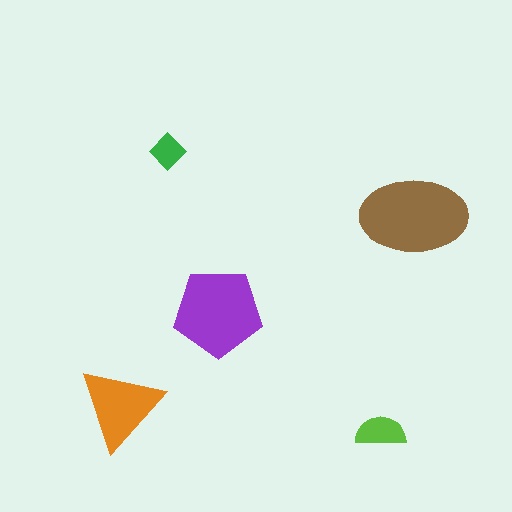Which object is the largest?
The brown ellipse.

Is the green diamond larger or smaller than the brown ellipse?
Smaller.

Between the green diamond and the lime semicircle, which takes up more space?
The lime semicircle.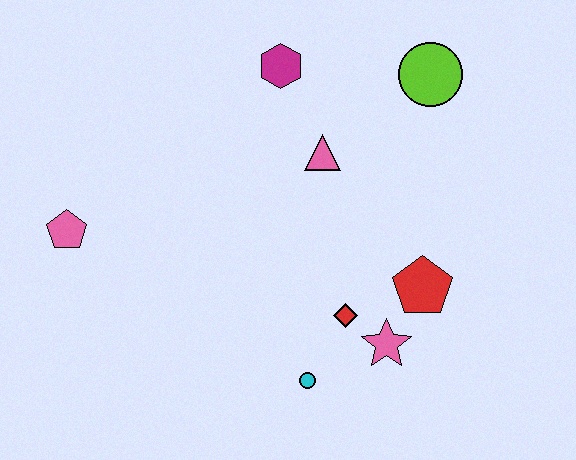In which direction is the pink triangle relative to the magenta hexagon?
The pink triangle is below the magenta hexagon.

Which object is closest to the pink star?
The red diamond is closest to the pink star.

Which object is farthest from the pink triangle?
The pink pentagon is farthest from the pink triangle.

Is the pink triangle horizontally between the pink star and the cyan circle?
Yes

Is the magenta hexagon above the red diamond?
Yes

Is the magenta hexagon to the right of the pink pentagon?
Yes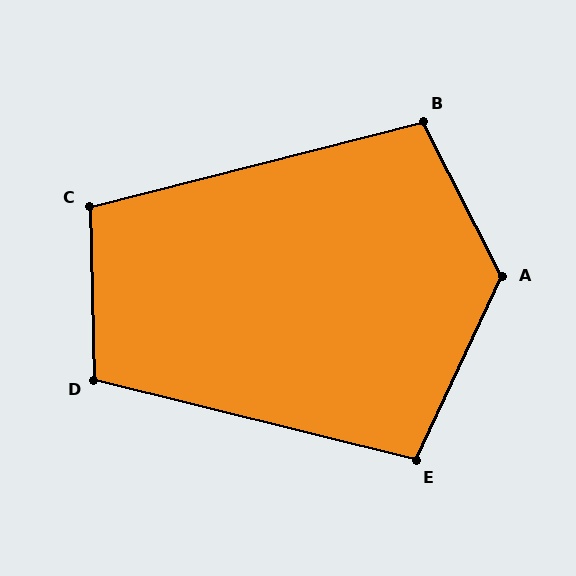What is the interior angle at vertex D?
Approximately 106 degrees (obtuse).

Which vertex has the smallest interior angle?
E, at approximately 101 degrees.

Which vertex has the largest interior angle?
A, at approximately 128 degrees.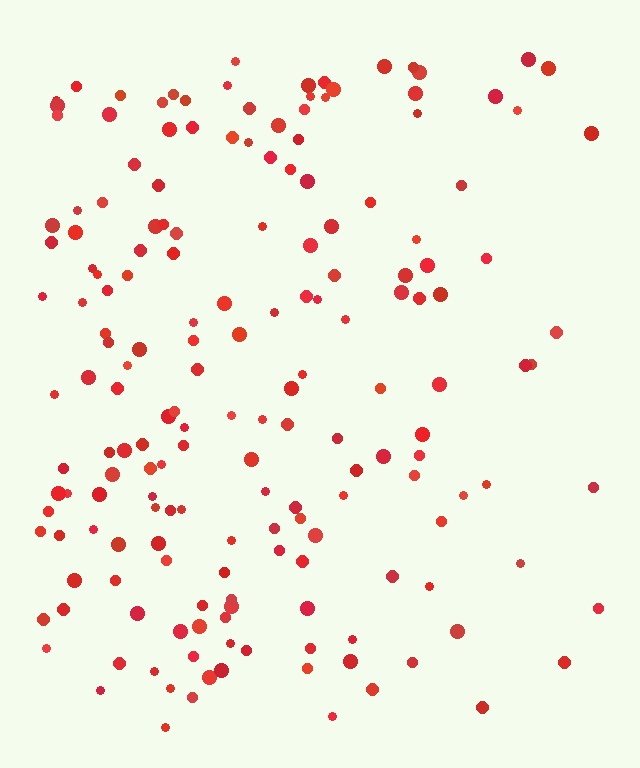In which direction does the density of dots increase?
From right to left, with the left side densest.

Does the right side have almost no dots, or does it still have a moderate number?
Still a moderate number, just noticeably fewer than the left.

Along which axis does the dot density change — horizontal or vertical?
Horizontal.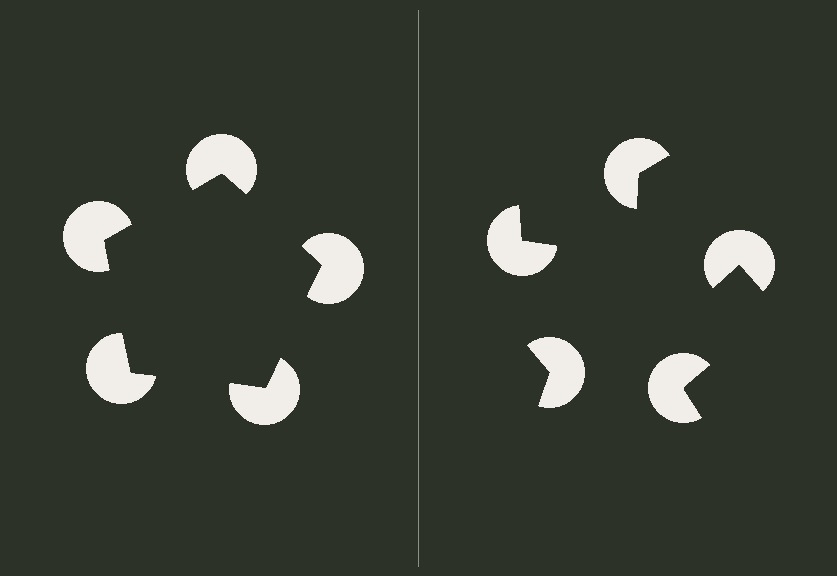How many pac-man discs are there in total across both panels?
10 — 5 on each side.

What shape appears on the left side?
An illusory pentagon.